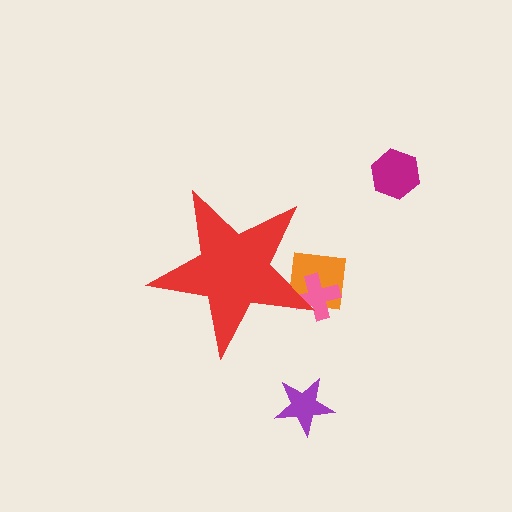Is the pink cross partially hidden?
Yes, the pink cross is partially hidden behind the red star.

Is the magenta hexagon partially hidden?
No, the magenta hexagon is fully visible.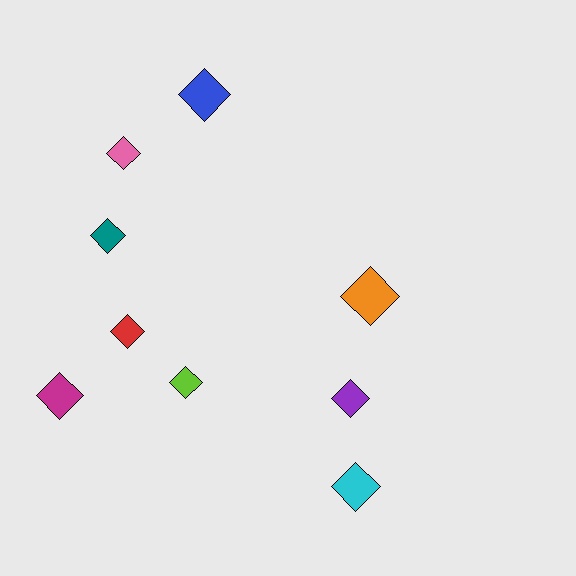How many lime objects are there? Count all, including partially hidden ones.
There is 1 lime object.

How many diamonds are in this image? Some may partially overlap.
There are 9 diamonds.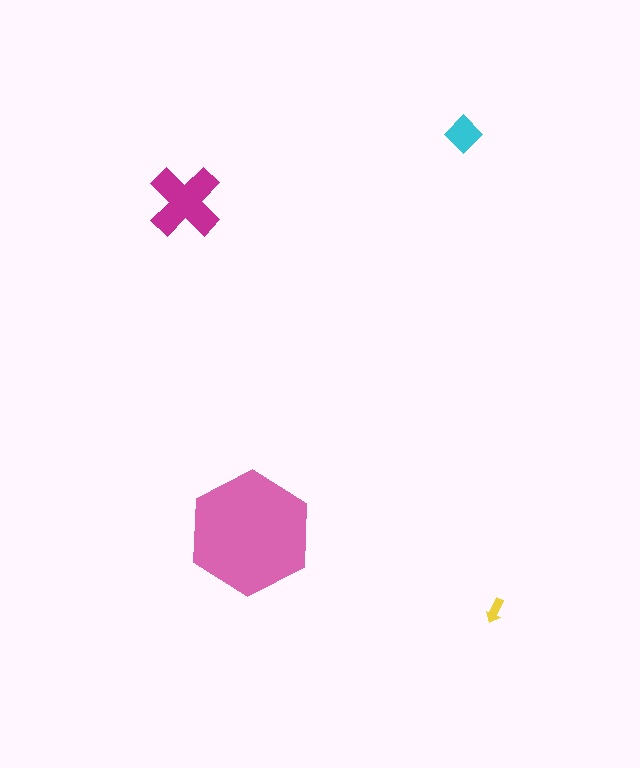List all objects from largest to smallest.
The pink hexagon, the magenta cross, the cyan diamond, the yellow arrow.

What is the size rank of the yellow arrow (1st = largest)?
4th.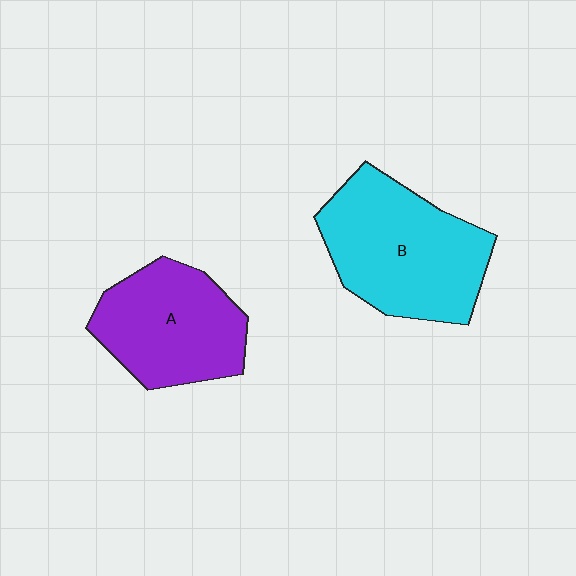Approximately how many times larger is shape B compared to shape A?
Approximately 1.2 times.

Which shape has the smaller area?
Shape A (purple).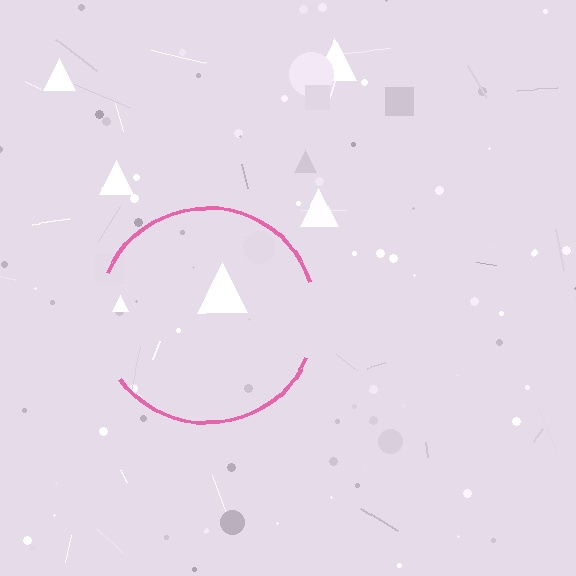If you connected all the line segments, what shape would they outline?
They would outline a circle.